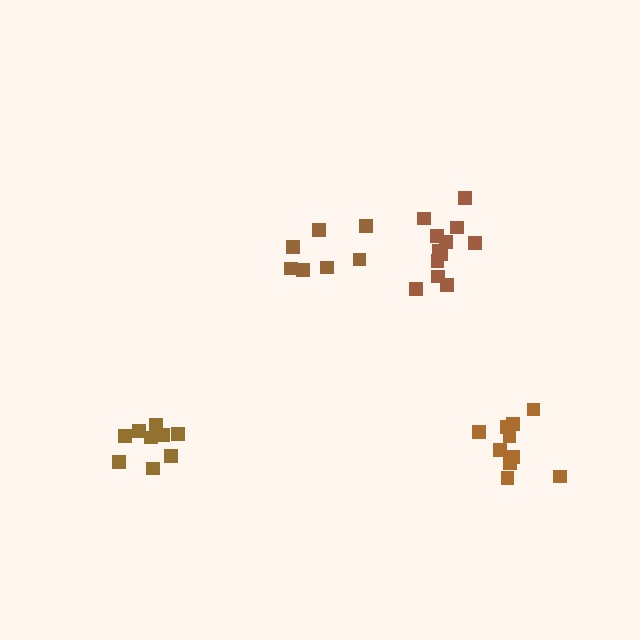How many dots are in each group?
Group 1: 7 dots, Group 2: 9 dots, Group 3: 12 dots, Group 4: 10 dots (38 total).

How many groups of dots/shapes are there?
There are 4 groups.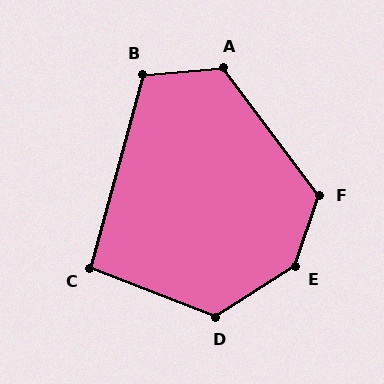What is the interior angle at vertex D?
Approximately 126 degrees (obtuse).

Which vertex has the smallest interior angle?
C, at approximately 96 degrees.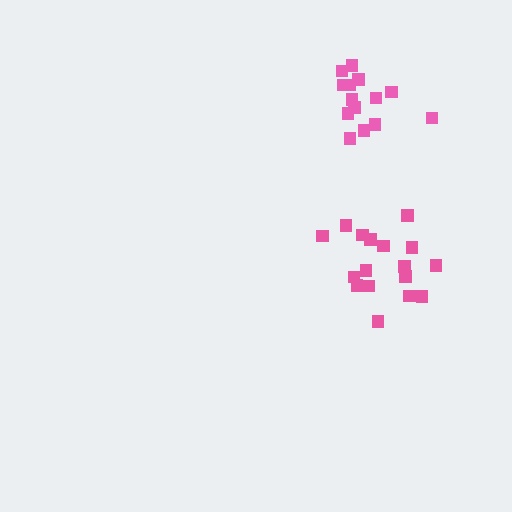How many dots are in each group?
Group 1: 17 dots, Group 2: 14 dots (31 total).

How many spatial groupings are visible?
There are 2 spatial groupings.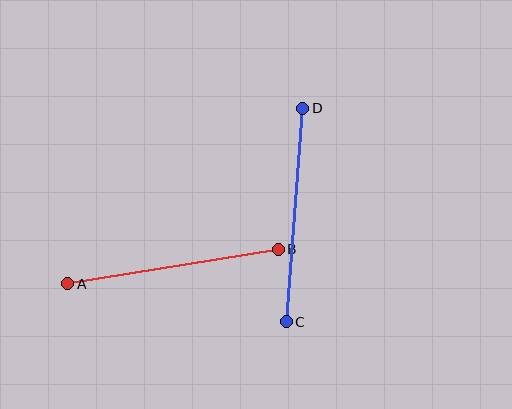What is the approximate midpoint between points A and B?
The midpoint is at approximately (173, 267) pixels.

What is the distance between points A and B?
The distance is approximately 214 pixels.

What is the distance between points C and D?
The distance is approximately 214 pixels.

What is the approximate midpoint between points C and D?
The midpoint is at approximately (295, 215) pixels.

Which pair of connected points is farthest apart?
Points C and D are farthest apart.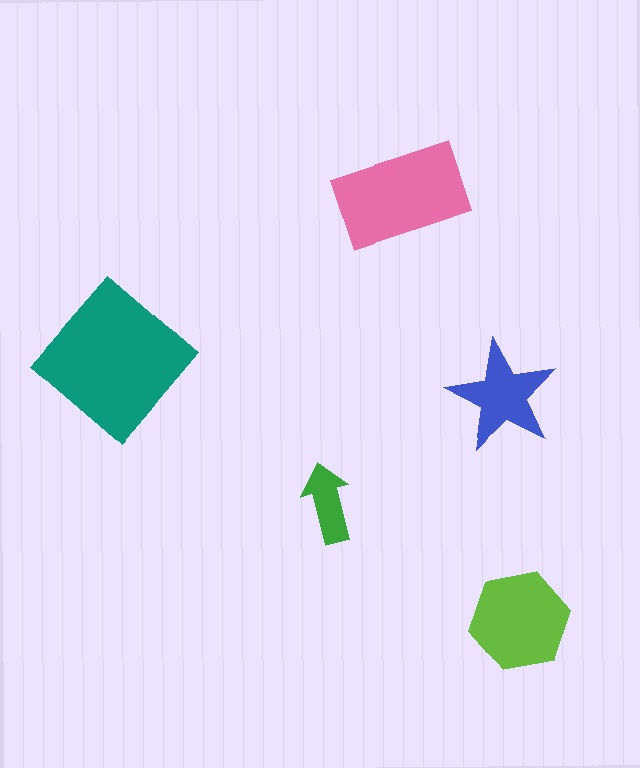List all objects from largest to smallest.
The teal diamond, the pink rectangle, the lime hexagon, the blue star, the green arrow.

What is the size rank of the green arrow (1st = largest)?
5th.